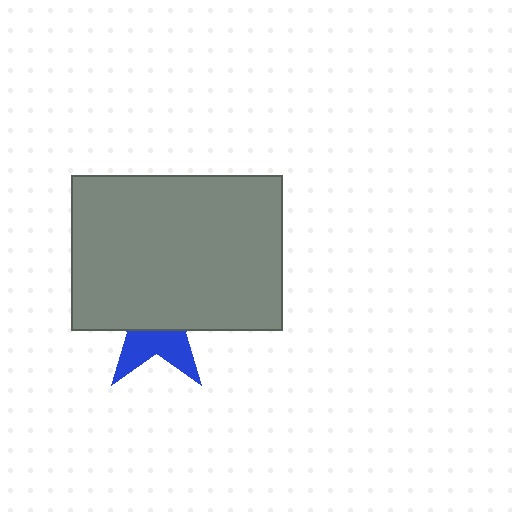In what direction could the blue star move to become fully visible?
The blue star could move down. That would shift it out from behind the gray rectangle entirely.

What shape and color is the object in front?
The object in front is a gray rectangle.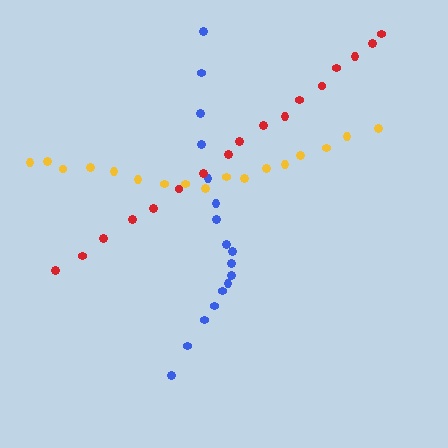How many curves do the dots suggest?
There are 3 distinct paths.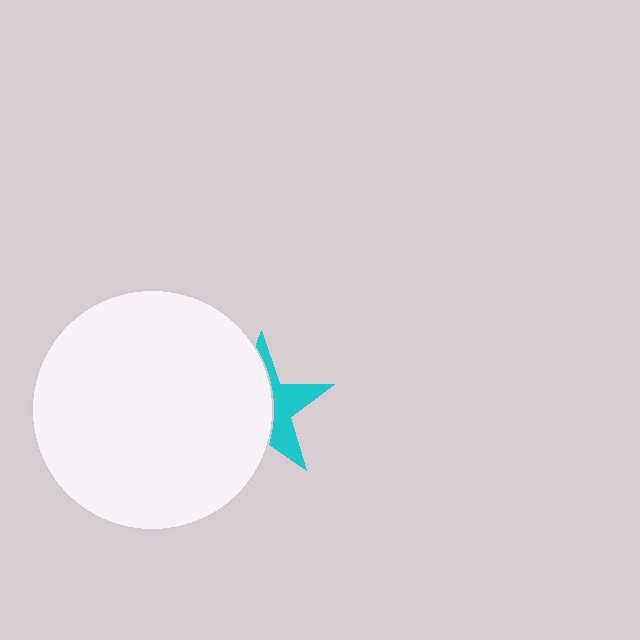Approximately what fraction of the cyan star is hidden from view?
Roughly 61% of the cyan star is hidden behind the white circle.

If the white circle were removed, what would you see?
You would see the complete cyan star.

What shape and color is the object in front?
The object in front is a white circle.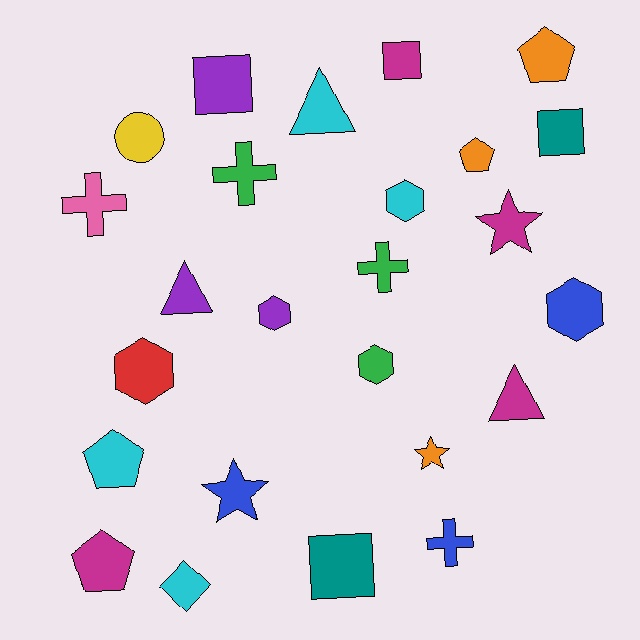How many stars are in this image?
There are 3 stars.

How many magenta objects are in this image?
There are 4 magenta objects.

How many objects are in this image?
There are 25 objects.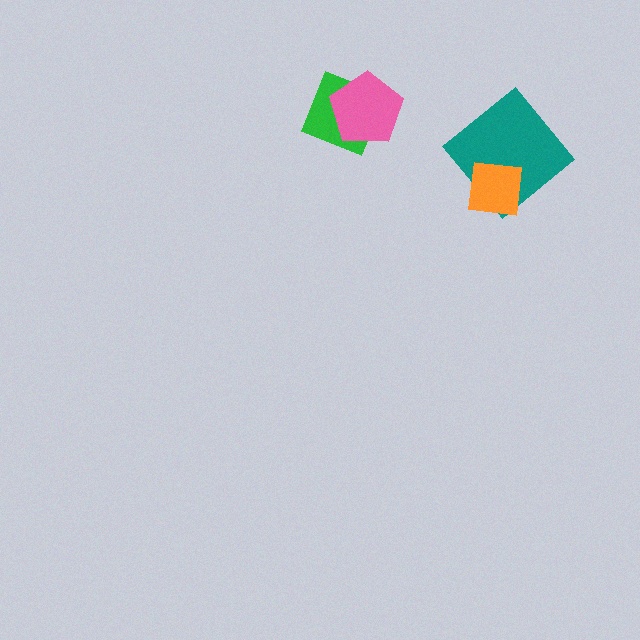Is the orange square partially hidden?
No, no other shape covers it.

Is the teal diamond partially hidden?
Yes, it is partially covered by another shape.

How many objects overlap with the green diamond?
1 object overlaps with the green diamond.